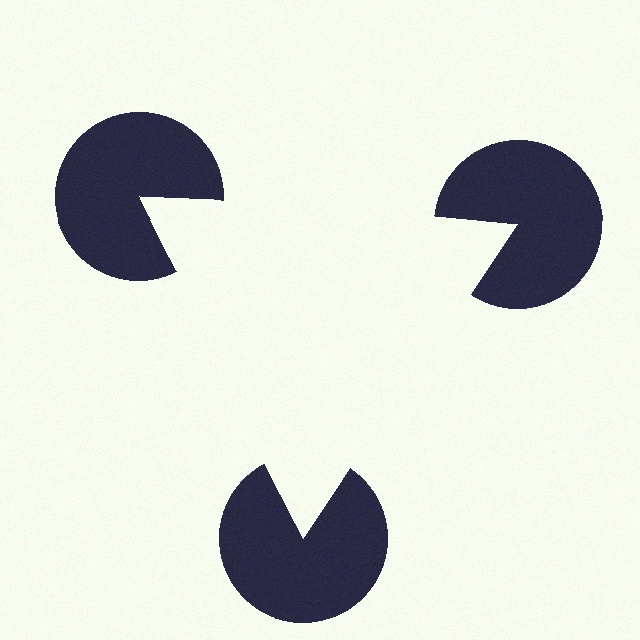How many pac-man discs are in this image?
There are 3 — one at each vertex of the illusory triangle.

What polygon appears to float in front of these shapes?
An illusory triangle — its edges are inferred from the aligned wedge cuts in the pac-man discs, not physically drawn.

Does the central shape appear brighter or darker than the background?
It typically appears slightly brighter than the background, even though no actual brightness change is drawn.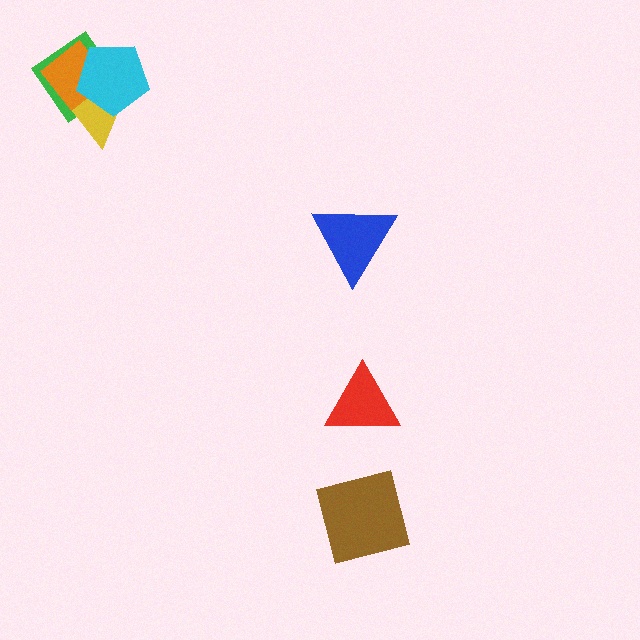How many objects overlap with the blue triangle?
0 objects overlap with the blue triangle.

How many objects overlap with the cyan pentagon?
3 objects overlap with the cyan pentagon.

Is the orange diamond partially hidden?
Yes, it is partially covered by another shape.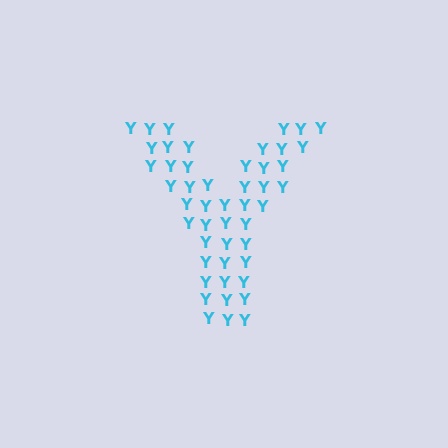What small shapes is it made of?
It is made of small letter Y's.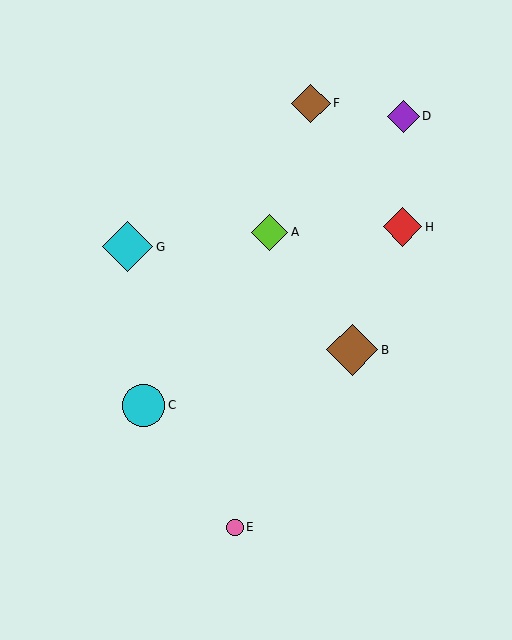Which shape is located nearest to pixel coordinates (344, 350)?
The brown diamond (labeled B) at (352, 350) is nearest to that location.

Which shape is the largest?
The brown diamond (labeled B) is the largest.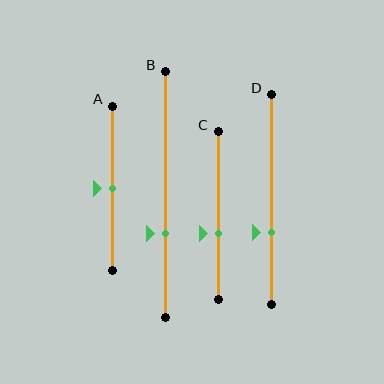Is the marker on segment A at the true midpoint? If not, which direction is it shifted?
Yes, the marker on segment A is at the true midpoint.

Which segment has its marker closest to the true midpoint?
Segment A has its marker closest to the true midpoint.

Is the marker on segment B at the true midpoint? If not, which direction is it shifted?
No, the marker on segment B is shifted downward by about 16% of the segment length.